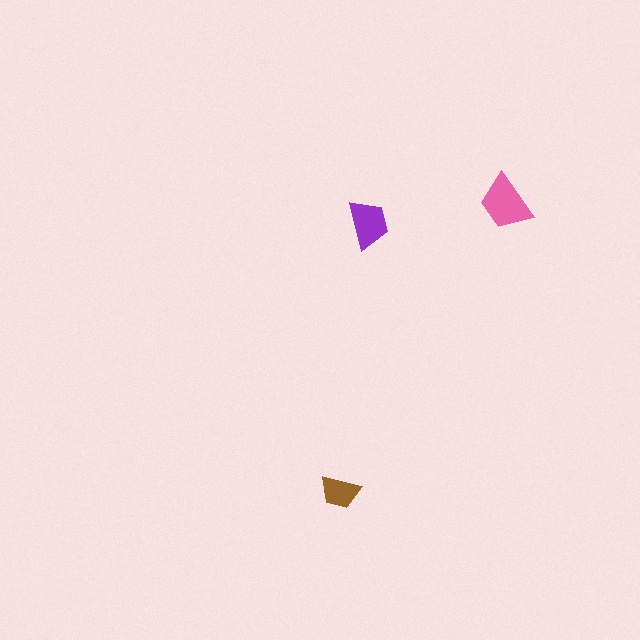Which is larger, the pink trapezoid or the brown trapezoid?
The pink one.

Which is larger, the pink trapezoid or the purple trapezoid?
The pink one.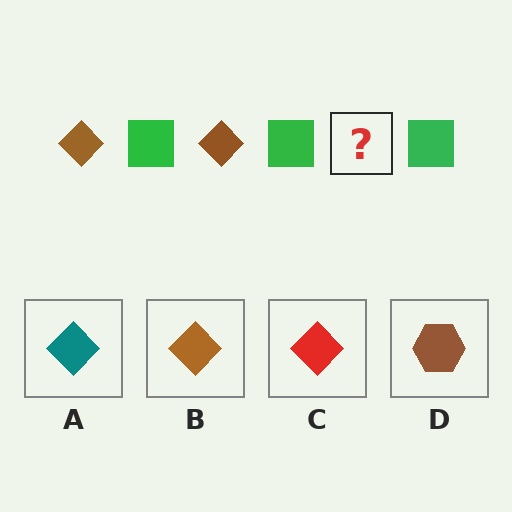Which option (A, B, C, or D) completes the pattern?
B.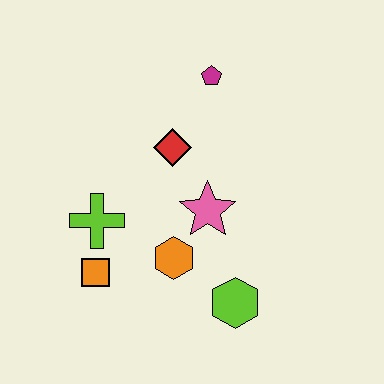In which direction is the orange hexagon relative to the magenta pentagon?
The orange hexagon is below the magenta pentagon.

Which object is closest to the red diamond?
The pink star is closest to the red diamond.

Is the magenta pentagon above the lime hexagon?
Yes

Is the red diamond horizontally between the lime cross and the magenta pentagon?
Yes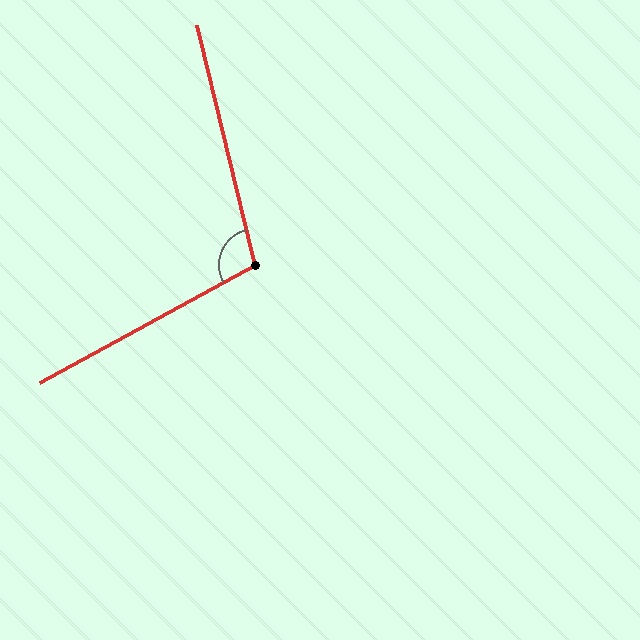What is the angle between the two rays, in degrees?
Approximately 105 degrees.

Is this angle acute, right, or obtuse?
It is obtuse.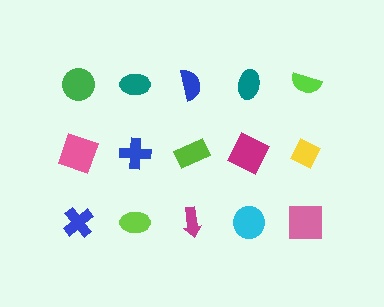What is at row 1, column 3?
A blue semicircle.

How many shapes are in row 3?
5 shapes.